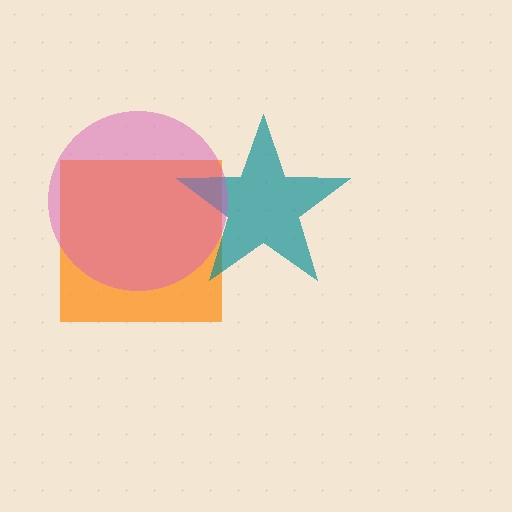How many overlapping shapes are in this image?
There are 3 overlapping shapes in the image.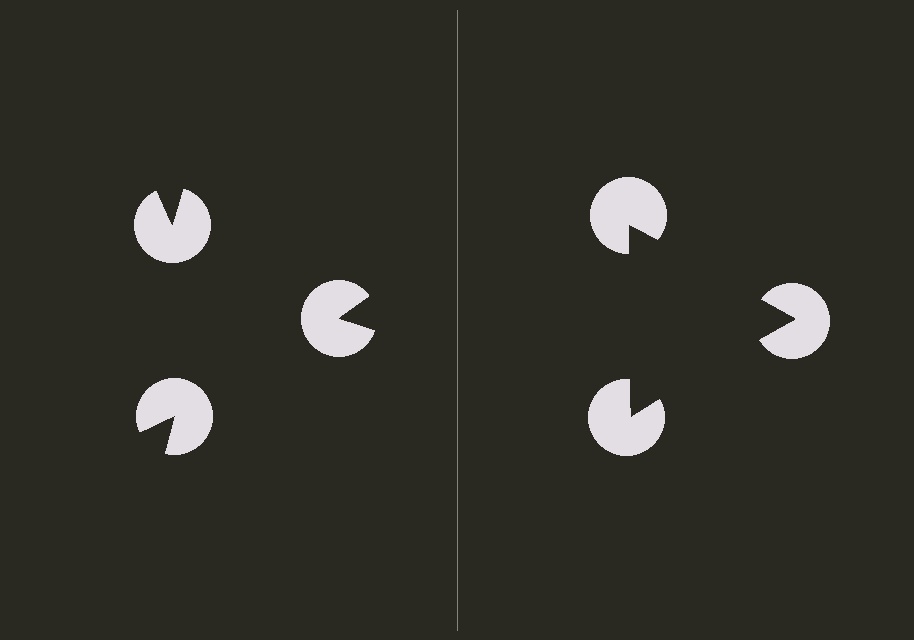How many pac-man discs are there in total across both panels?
6 — 3 on each side.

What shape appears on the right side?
An illusory triangle.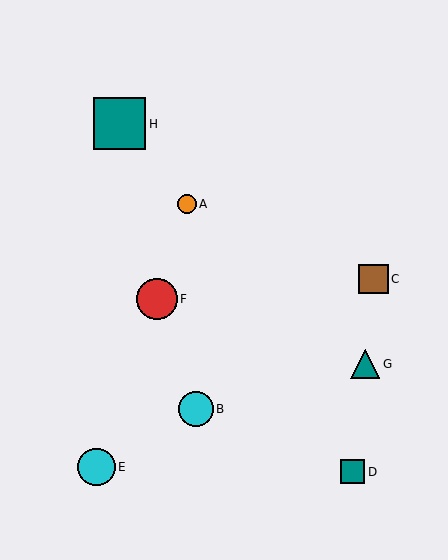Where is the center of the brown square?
The center of the brown square is at (373, 279).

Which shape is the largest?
The teal square (labeled H) is the largest.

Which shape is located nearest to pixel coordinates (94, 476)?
The cyan circle (labeled E) at (96, 467) is nearest to that location.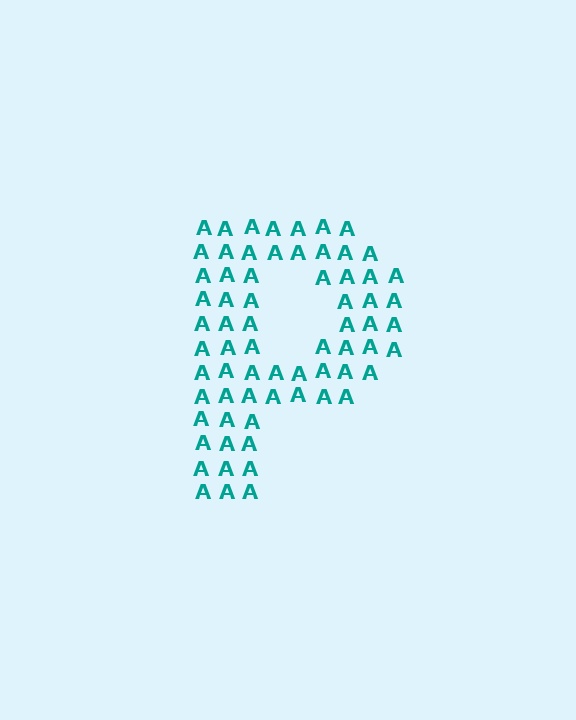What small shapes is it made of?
It is made of small letter A's.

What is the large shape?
The large shape is the letter P.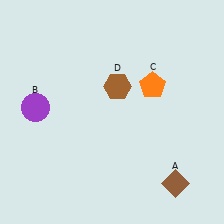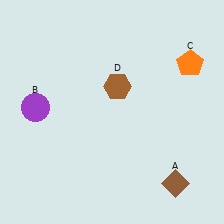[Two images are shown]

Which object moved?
The orange pentagon (C) moved right.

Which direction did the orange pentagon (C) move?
The orange pentagon (C) moved right.